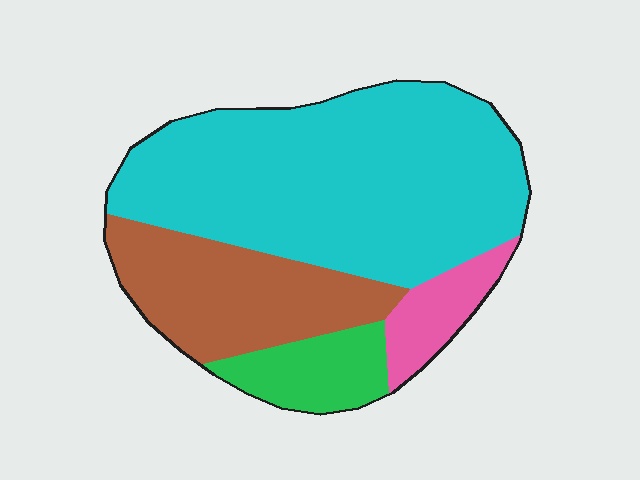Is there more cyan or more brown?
Cyan.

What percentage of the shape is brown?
Brown takes up about one quarter (1/4) of the shape.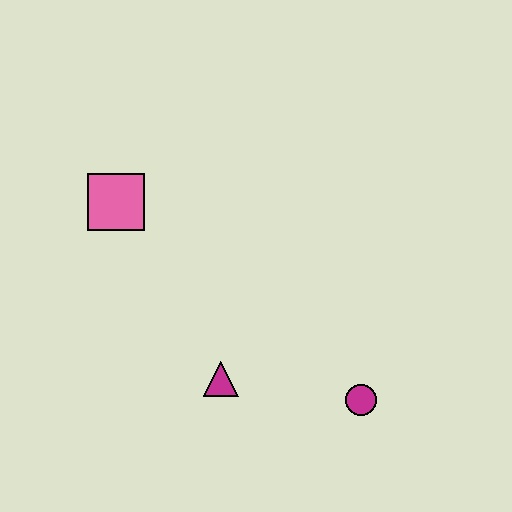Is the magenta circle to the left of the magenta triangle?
No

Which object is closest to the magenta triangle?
The magenta circle is closest to the magenta triangle.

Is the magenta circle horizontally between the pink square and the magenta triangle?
No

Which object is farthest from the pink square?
The magenta circle is farthest from the pink square.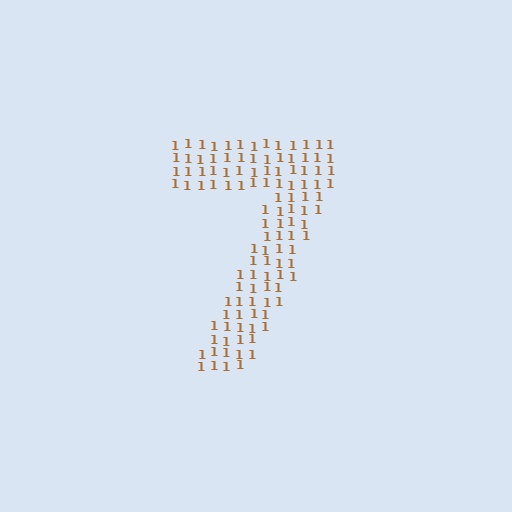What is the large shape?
The large shape is the digit 7.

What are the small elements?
The small elements are digit 1's.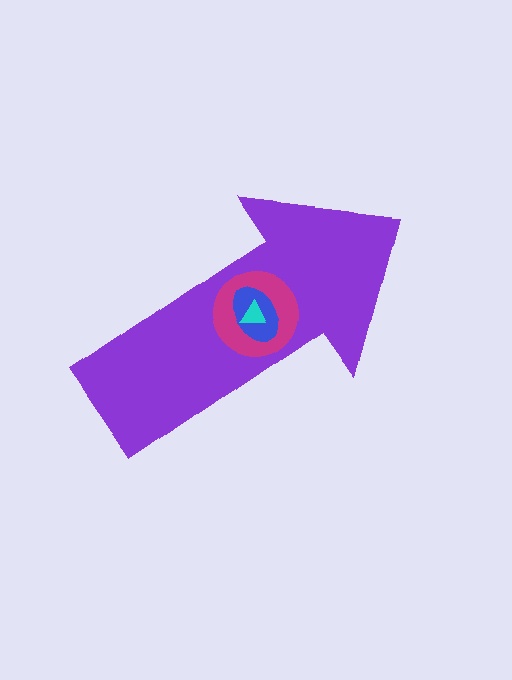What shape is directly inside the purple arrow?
The magenta circle.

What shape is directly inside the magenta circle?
The blue ellipse.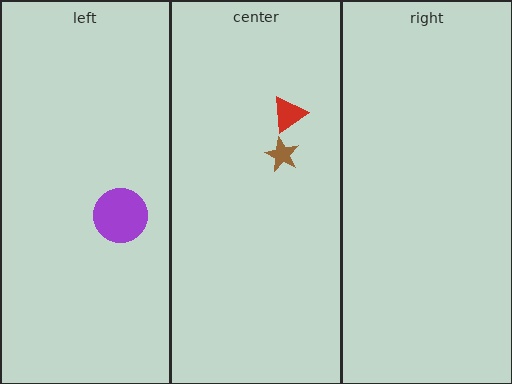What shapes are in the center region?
The brown star, the red triangle.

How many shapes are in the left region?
1.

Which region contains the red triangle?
The center region.